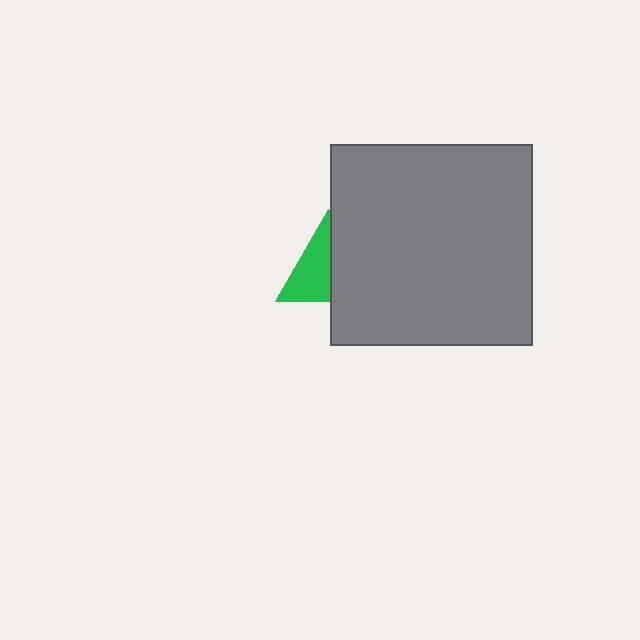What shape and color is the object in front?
The object in front is a gray square.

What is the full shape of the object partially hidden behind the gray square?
The partially hidden object is a green triangle.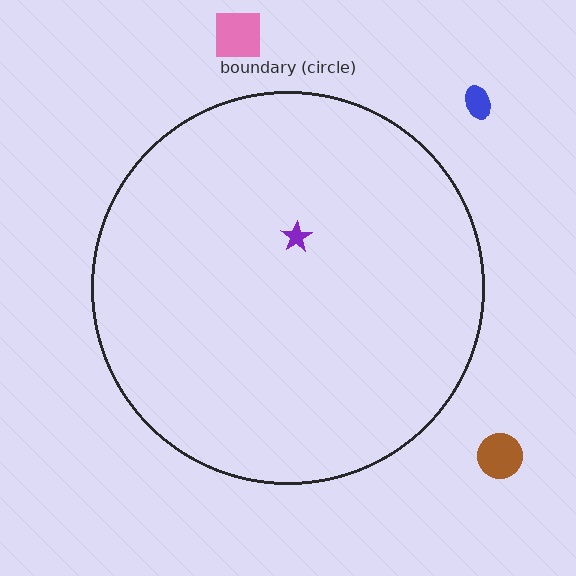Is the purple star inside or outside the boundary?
Inside.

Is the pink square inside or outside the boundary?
Outside.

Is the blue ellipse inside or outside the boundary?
Outside.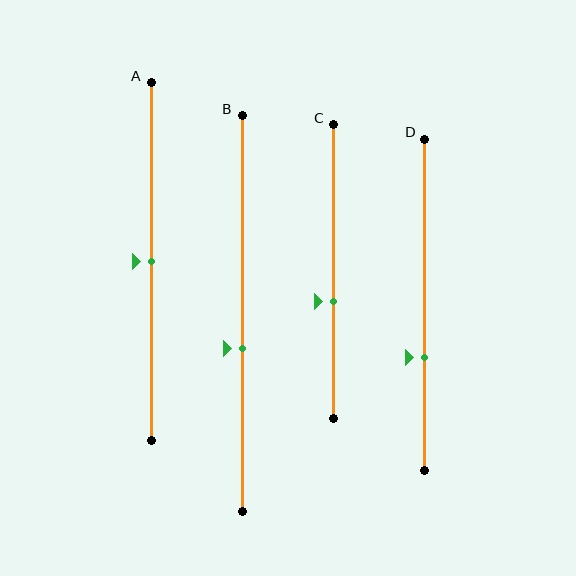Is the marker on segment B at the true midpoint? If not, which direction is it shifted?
No, the marker on segment B is shifted downward by about 9% of the segment length.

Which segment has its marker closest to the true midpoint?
Segment A has its marker closest to the true midpoint.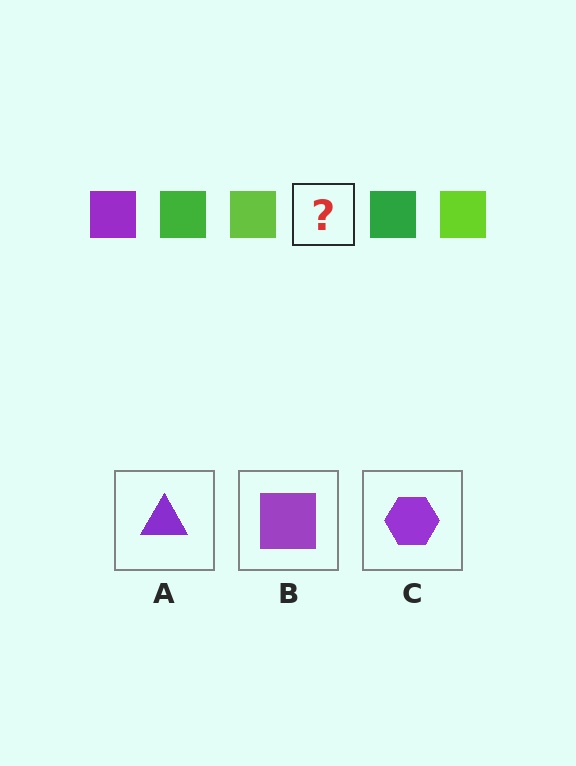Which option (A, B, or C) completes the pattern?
B.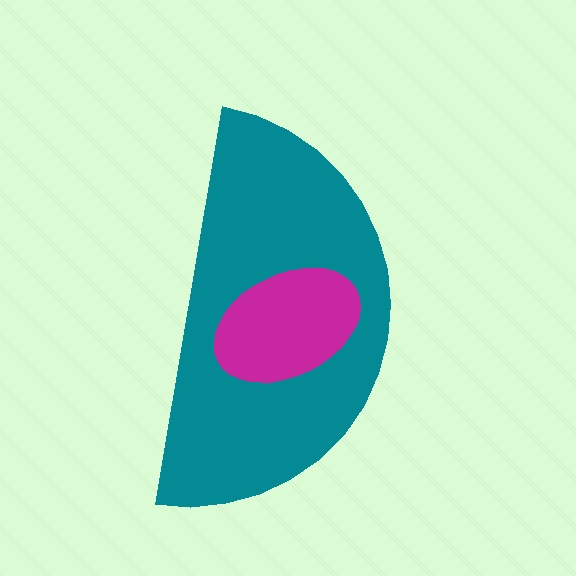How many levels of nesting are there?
2.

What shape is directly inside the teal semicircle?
The magenta ellipse.